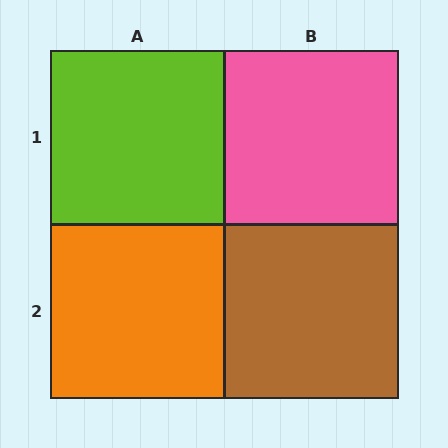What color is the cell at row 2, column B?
Brown.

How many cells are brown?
1 cell is brown.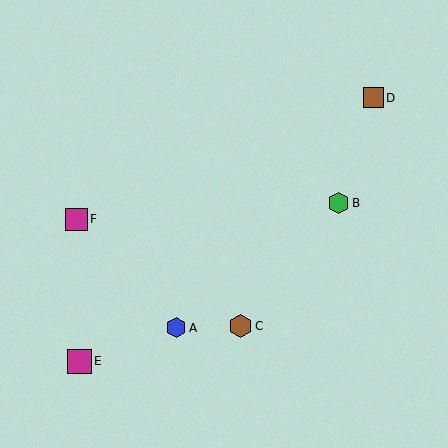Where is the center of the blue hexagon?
The center of the blue hexagon is at (176, 328).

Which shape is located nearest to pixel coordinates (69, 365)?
The magenta square (labeled E) at (80, 361) is nearest to that location.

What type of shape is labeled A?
Shape A is a blue hexagon.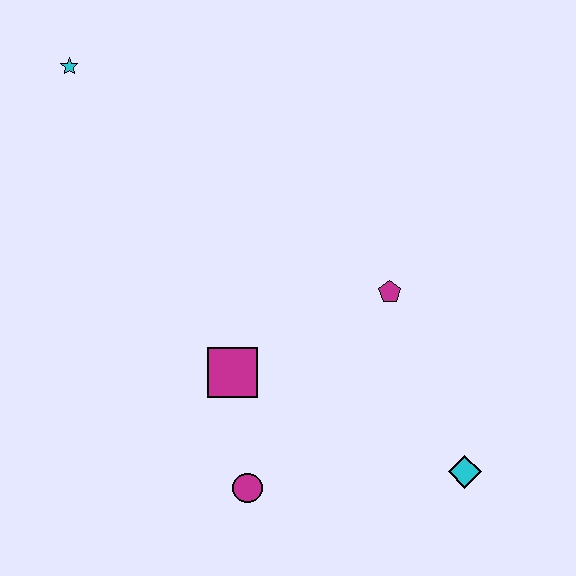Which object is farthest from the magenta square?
The cyan star is farthest from the magenta square.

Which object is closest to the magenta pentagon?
The magenta square is closest to the magenta pentagon.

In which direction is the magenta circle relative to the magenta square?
The magenta circle is below the magenta square.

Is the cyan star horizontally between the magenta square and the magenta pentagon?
No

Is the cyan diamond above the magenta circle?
Yes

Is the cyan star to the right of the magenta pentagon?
No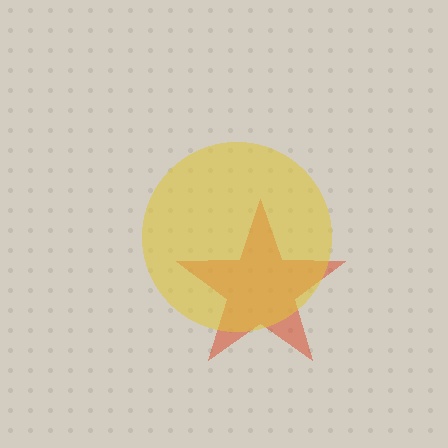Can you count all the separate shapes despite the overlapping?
Yes, there are 2 separate shapes.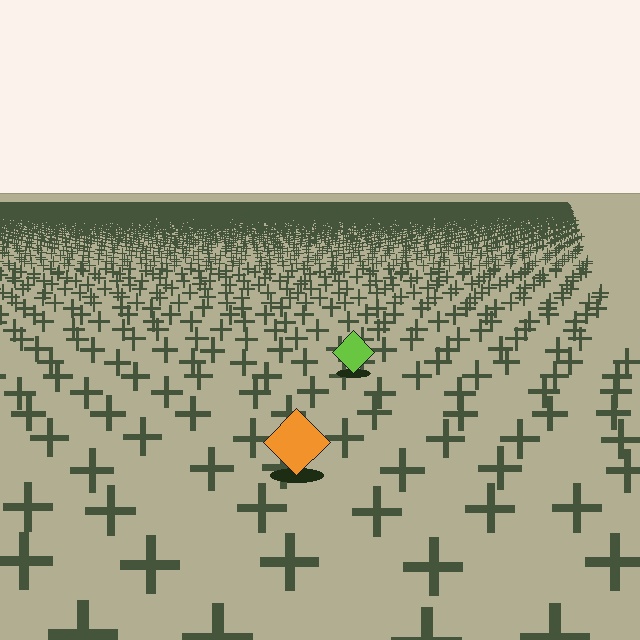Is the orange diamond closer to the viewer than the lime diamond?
Yes. The orange diamond is closer — you can tell from the texture gradient: the ground texture is coarser near it.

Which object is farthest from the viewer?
The lime diamond is farthest from the viewer. It appears smaller and the ground texture around it is denser.